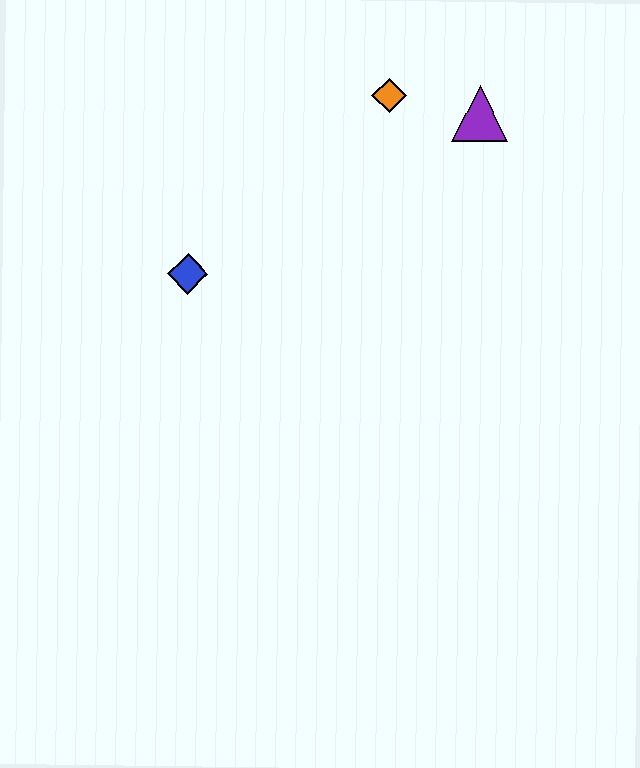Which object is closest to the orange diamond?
The purple triangle is closest to the orange diamond.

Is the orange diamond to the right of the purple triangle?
No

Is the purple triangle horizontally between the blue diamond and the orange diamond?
No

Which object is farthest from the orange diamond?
The blue diamond is farthest from the orange diamond.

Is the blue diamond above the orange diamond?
No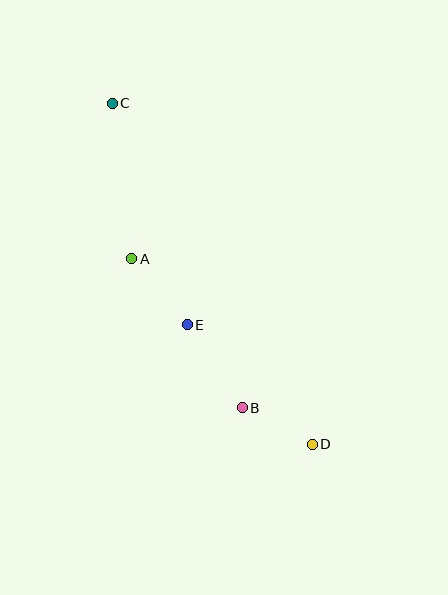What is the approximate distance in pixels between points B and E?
The distance between B and E is approximately 100 pixels.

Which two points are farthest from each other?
Points C and D are farthest from each other.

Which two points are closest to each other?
Points B and D are closest to each other.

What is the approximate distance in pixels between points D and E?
The distance between D and E is approximately 173 pixels.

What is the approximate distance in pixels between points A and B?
The distance between A and B is approximately 186 pixels.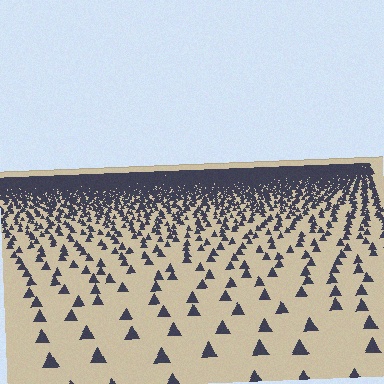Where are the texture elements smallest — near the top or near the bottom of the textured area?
Near the top.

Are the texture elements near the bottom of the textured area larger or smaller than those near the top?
Larger. Near the bottom, elements are closer to the viewer and appear at a bigger on-screen size.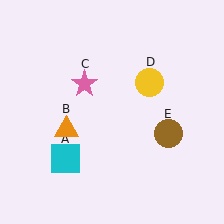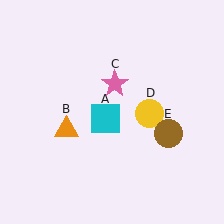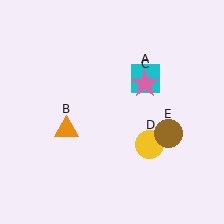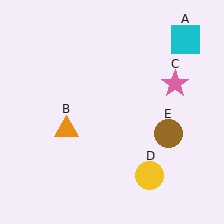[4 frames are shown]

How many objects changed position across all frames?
3 objects changed position: cyan square (object A), pink star (object C), yellow circle (object D).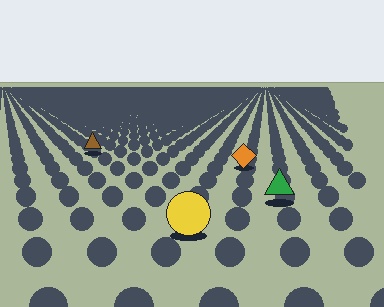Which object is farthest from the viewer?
The brown triangle is farthest from the viewer. It appears smaller and the ground texture around it is denser.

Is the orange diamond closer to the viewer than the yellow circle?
No. The yellow circle is closer — you can tell from the texture gradient: the ground texture is coarser near it.